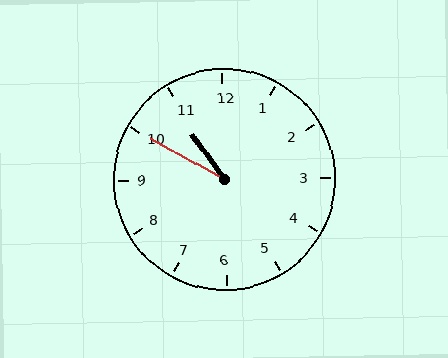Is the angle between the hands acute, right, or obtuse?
It is acute.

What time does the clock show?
10:50.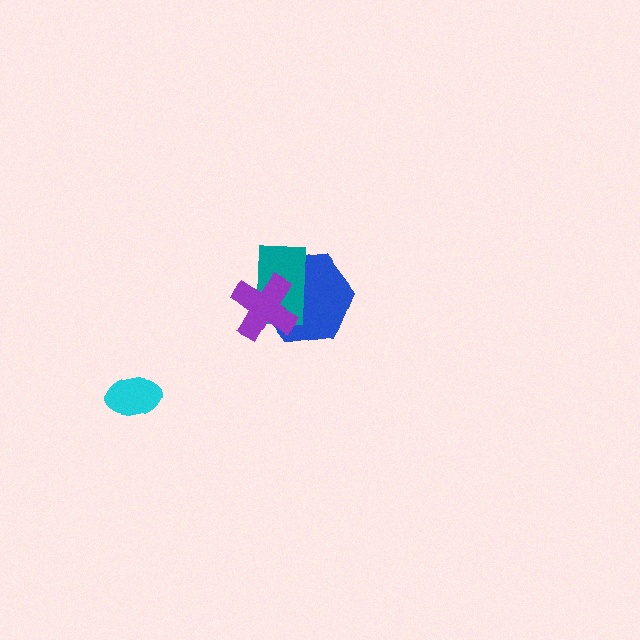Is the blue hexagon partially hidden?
Yes, it is partially covered by another shape.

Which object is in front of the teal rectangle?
The purple cross is in front of the teal rectangle.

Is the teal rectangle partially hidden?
Yes, it is partially covered by another shape.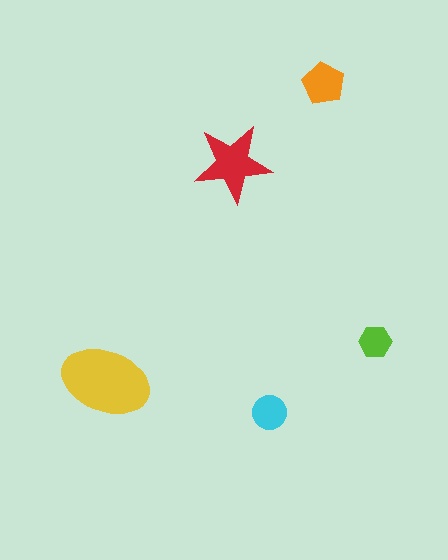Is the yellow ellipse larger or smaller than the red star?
Larger.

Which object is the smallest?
The lime hexagon.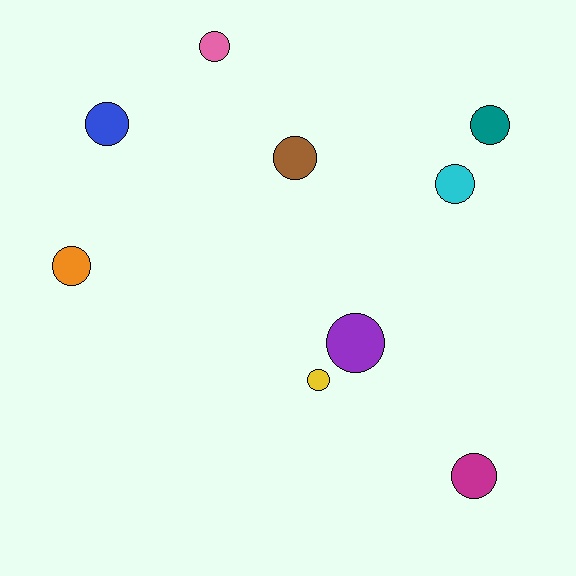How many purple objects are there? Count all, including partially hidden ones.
There is 1 purple object.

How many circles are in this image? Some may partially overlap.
There are 9 circles.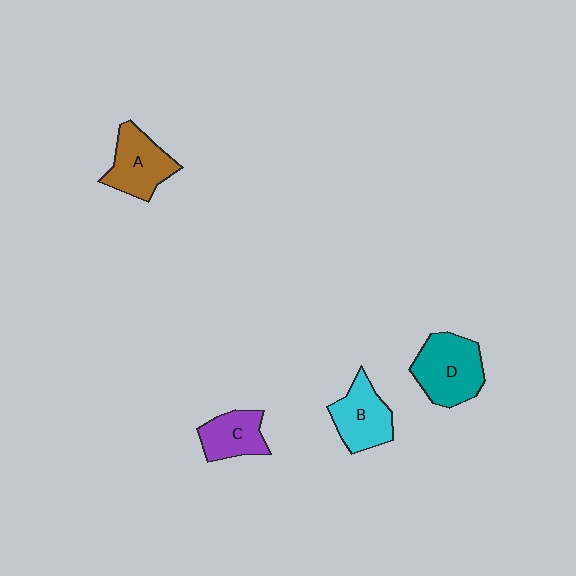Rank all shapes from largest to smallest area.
From largest to smallest: D (teal), A (brown), B (cyan), C (purple).